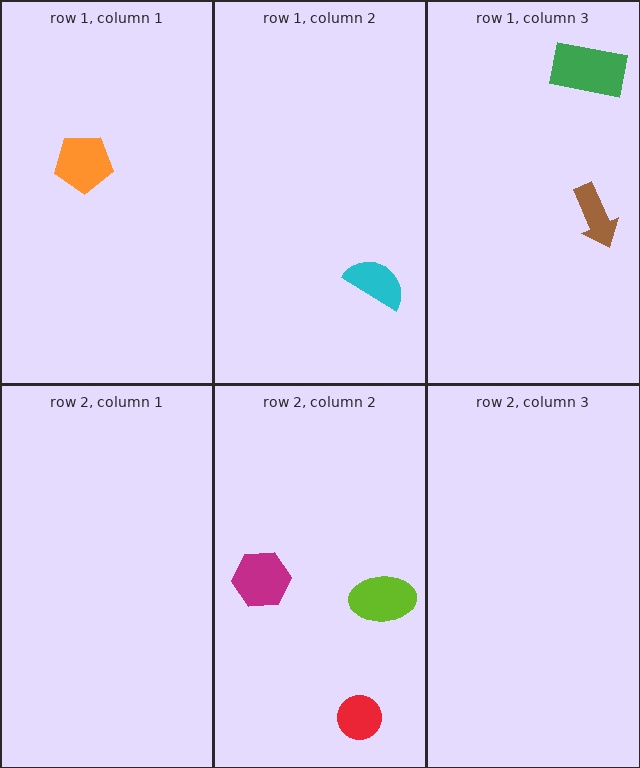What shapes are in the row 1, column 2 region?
The cyan semicircle.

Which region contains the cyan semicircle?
The row 1, column 2 region.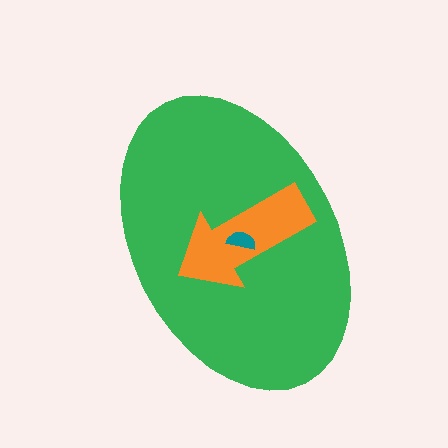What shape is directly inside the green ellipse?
The orange arrow.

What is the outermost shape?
The green ellipse.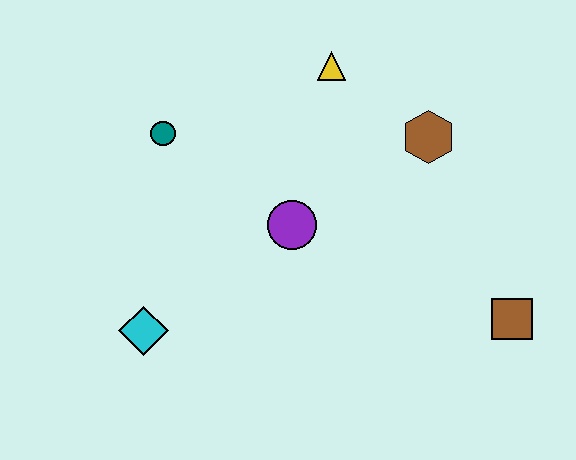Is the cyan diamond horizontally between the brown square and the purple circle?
No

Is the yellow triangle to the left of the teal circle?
No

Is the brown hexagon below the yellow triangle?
Yes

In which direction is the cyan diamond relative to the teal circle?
The cyan diamond is below the teal circle.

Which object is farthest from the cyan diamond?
The brown square is farthest from the cyan diamond.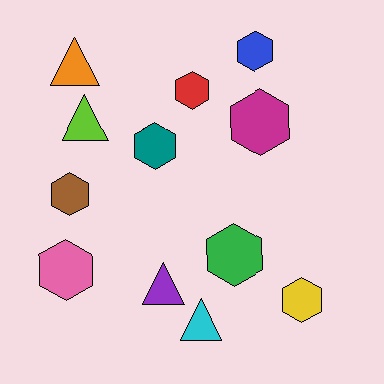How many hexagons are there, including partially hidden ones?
There are 8 hexagons.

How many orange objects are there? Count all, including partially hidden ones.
There is 1 orange object.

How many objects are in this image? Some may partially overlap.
There are 12 objects.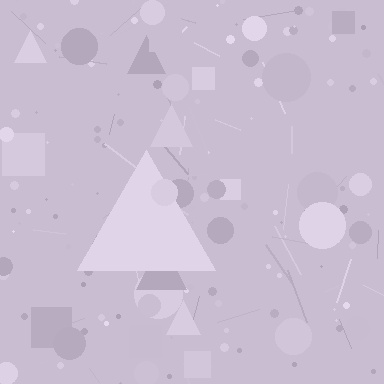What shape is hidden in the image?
A triangle is hidden in the image.